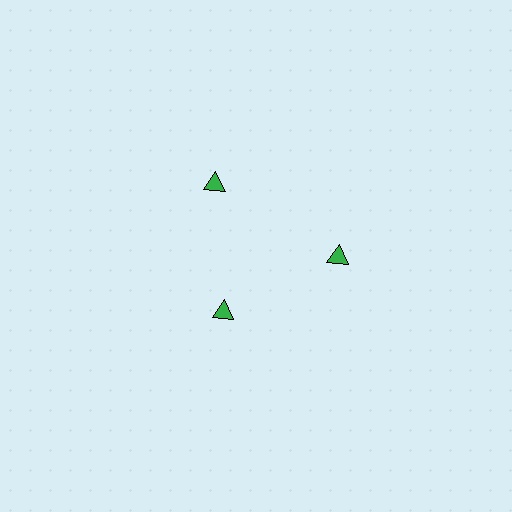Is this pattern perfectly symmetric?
No. The 3 green triangles are arranged in a ring, but one element near the 7 o'clock position is pulled inward toward the center, breaking the 3-fold rotational symmetry.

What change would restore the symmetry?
The symmetry would be restored by moving it outward, back onto the ring so that all 3 triangles sit at equal angles and equal distance from the center.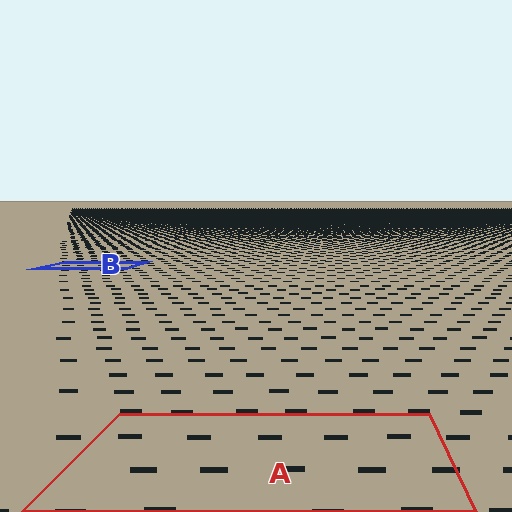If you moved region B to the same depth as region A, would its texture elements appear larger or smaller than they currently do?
They would appear larger. At a closer depth, the same texture elements are projected at a bigger on-screen size.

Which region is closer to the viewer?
Region A is closer. The texture elements there are larger and more spread out.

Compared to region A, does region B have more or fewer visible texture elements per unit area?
Region B has more texture elements per unit area — they are packed more densely because it is farther away.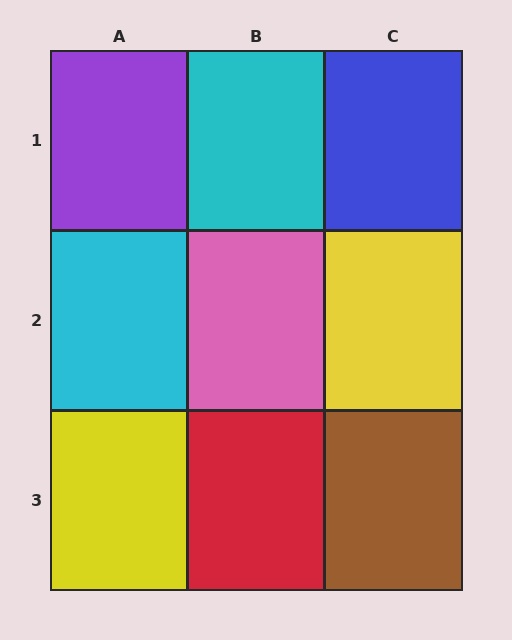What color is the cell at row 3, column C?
Brown.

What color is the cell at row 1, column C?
Blue.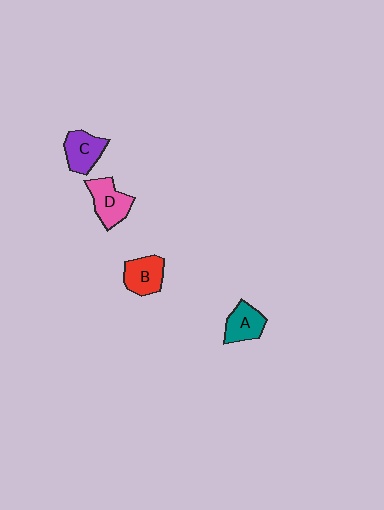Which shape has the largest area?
Shape D (pink).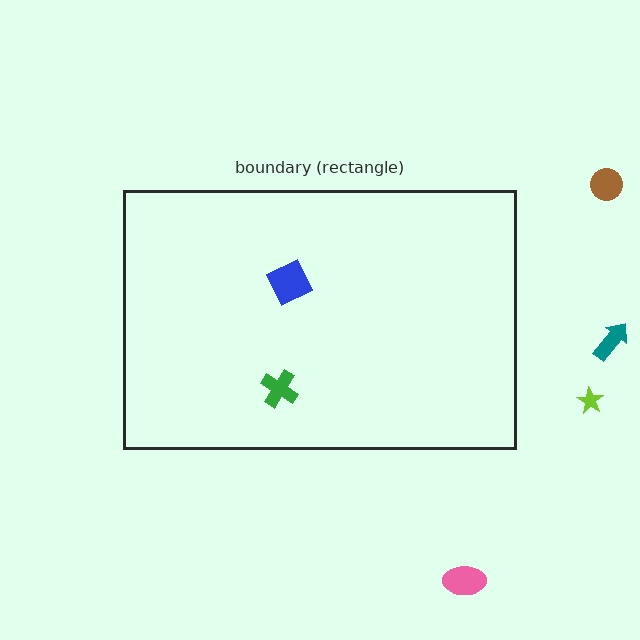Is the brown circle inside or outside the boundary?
Outside.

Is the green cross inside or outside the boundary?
Inside.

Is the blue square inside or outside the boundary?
Inside.